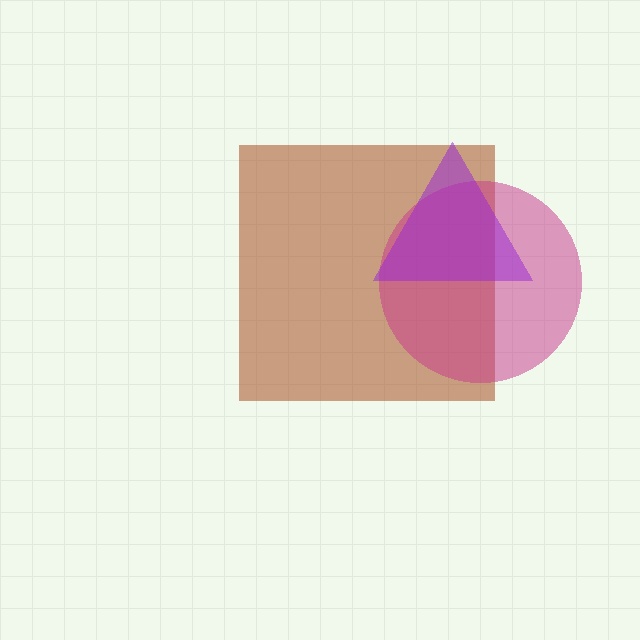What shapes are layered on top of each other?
The layered shapes are: a brown square, a magenta circle, a purple triangle.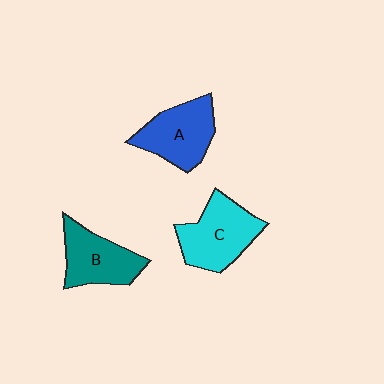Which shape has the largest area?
Shape C (cyan).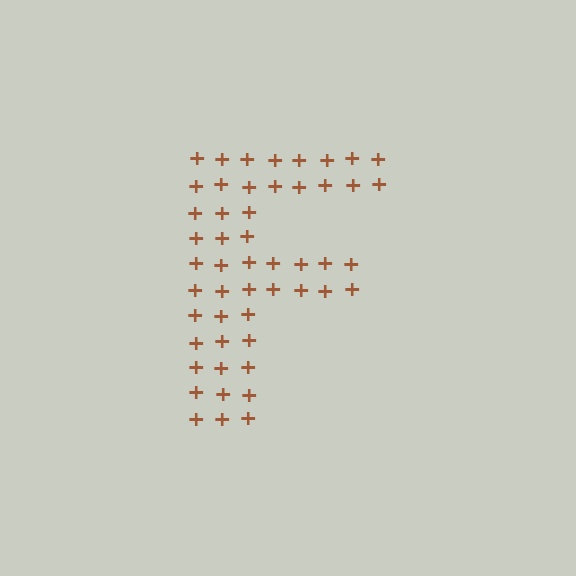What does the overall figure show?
The overall figure shows the letter F.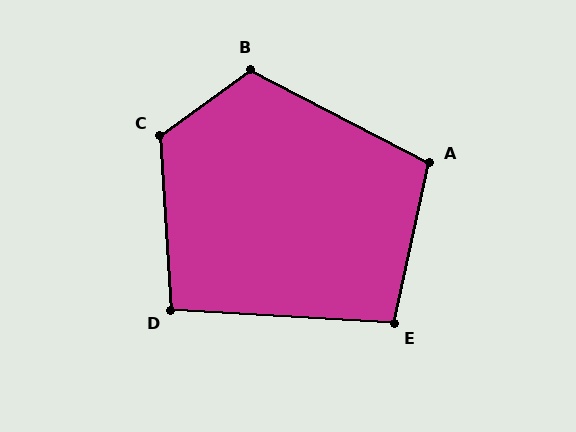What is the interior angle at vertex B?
Approximately 116 degrees (obtuse).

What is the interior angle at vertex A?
Approximately 105 degrees (obtuse).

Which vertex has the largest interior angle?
C, at approximately 123 degrees.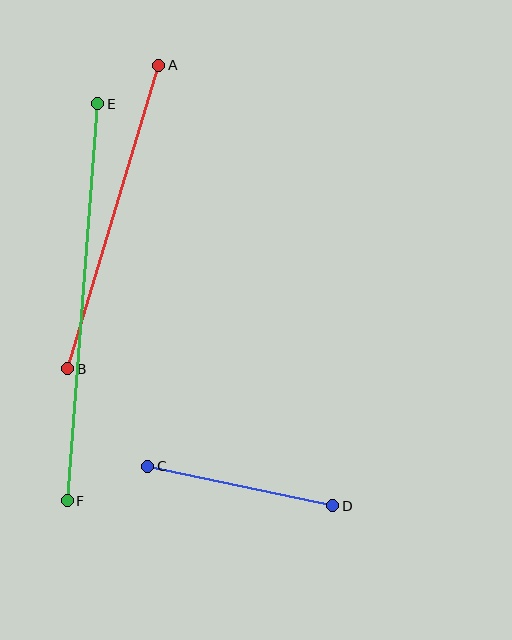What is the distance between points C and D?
The distance is approximately 189 pixels.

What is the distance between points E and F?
The distance is approximately 398 pixels.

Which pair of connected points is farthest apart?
Points E and F are farthest apart.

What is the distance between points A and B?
The distance is approximately 317 pixels.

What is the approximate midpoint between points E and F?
The midpoint is at approximately (83, 302) pixels.